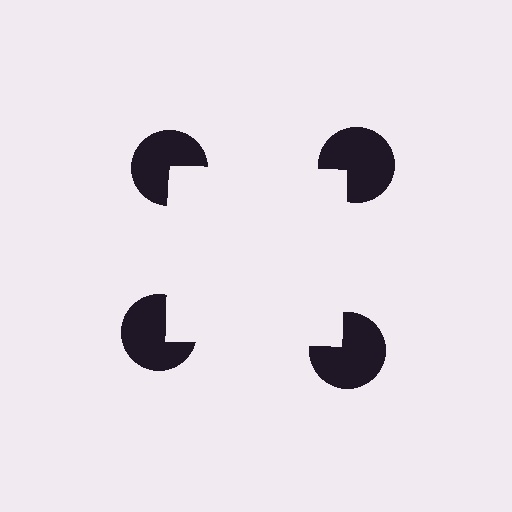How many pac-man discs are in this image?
There are 4 — one at each vertex of the illusory square.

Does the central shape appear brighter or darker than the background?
It typically appears slightly brighter than the background, even though no actual brightness change is drawn.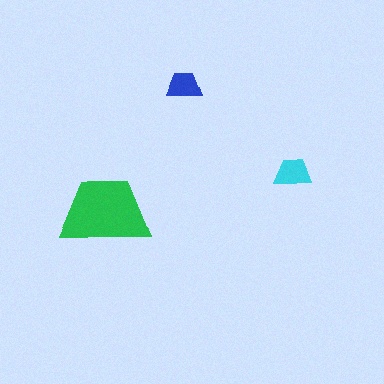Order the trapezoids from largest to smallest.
the green one, the cyan one, the blue one.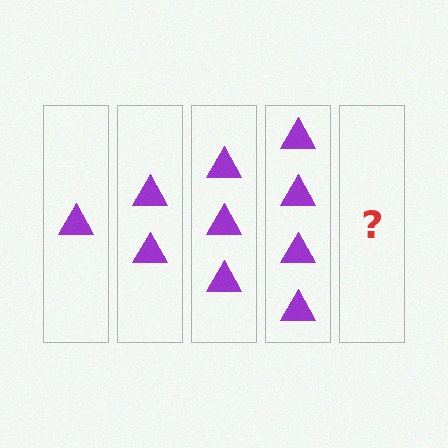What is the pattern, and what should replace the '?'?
The pattern is that each step adds one more triangle. The '?' should be 5 triangles.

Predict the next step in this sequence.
The next step is 5 triangles.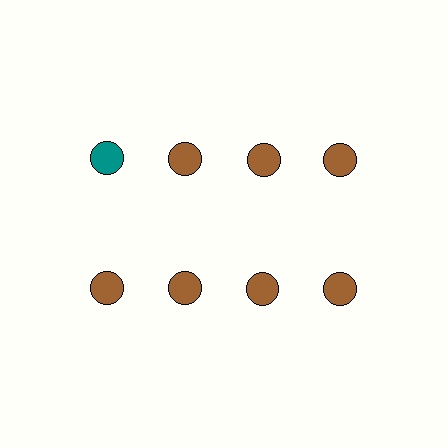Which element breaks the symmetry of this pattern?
The teal circle in the top row, leftmost column breaks the symmetry. All other shapes are brown circles.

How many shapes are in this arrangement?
There are 8 shapes arranged in a grid pattern.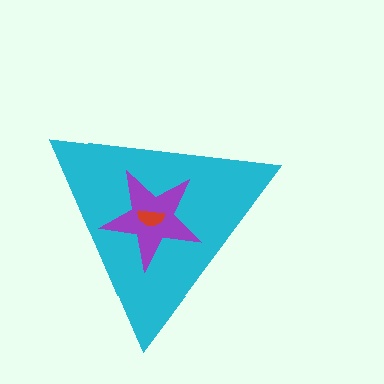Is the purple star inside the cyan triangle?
Yes.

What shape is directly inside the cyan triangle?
The purple star.